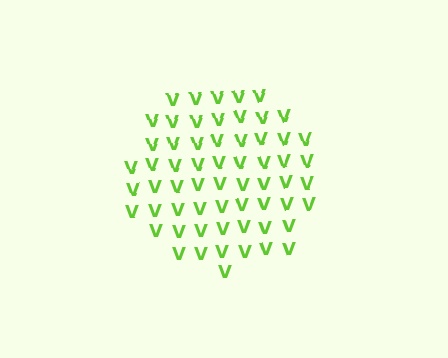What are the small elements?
The small elements are letter V's.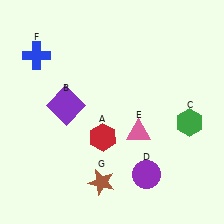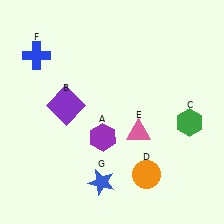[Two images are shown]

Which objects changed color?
A changed from red to purple. D changed from purple to orange. G changed from brown to blue.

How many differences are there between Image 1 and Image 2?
There are 3 differences between the two images.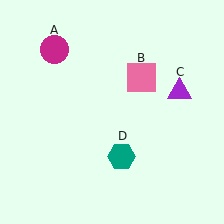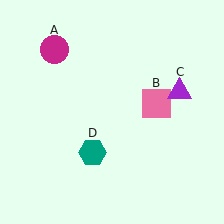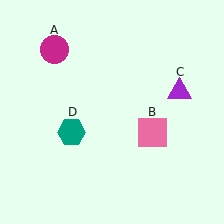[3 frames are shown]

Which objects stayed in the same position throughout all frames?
Magenta circle (object A) and purple triangle (object C) remained stationary.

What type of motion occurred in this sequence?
The pink square (object B), teal hexagon (object D) rotated clockwise around the center of the scene.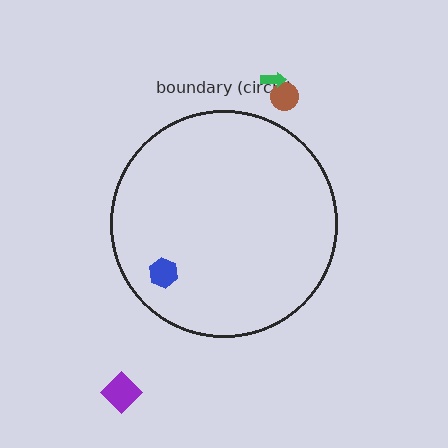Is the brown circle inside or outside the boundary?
Outside.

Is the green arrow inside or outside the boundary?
Outside.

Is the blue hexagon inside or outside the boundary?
Inside.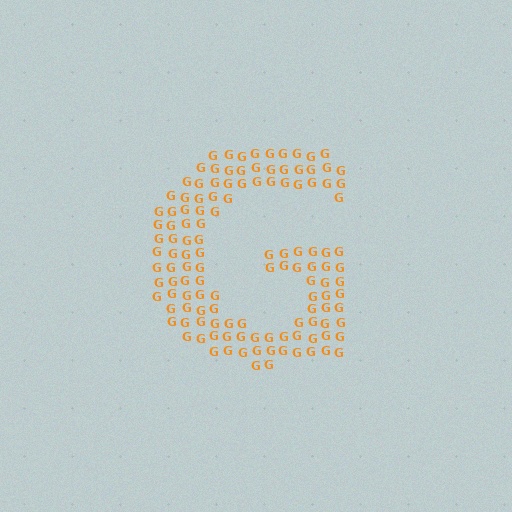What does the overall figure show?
The overall figure shows the letter G.